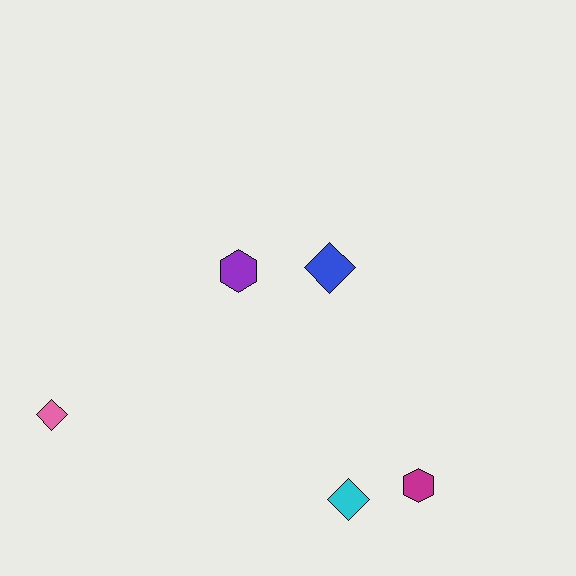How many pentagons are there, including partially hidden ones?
There are no pentagons.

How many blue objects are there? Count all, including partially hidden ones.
There is 1 blue object.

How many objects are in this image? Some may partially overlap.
There are 5 objects.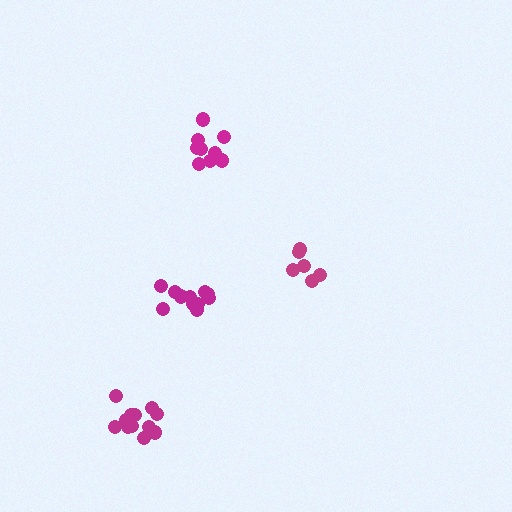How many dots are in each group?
Group 1: 12 dots, Group 2: 6 dots, Group 3: 9 dots, Group 4: 12 dots (39 total).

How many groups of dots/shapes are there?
There are 4 groups.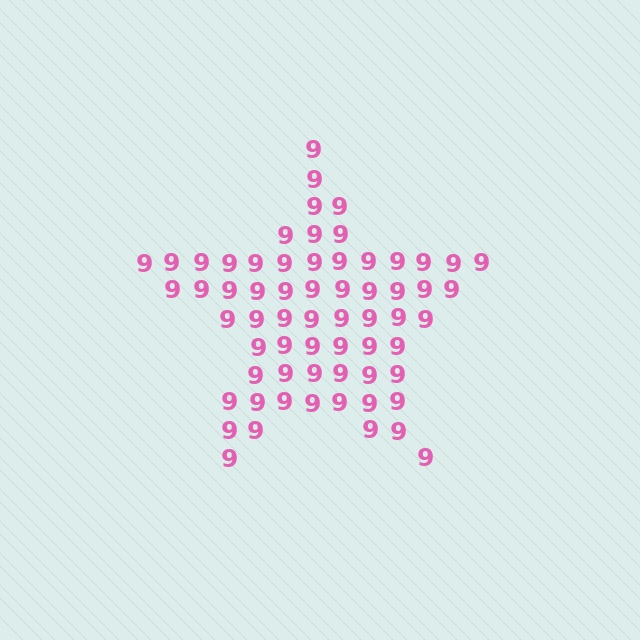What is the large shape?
The large shape is a star.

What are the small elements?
The small elements are digit 9's.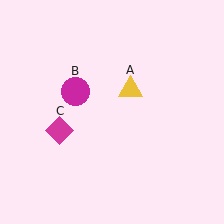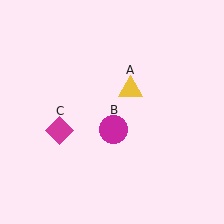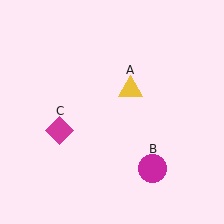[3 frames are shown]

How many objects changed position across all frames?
1 object changed position: magenta circle (object B).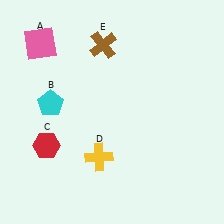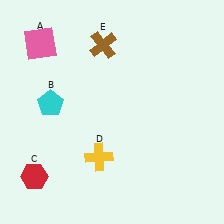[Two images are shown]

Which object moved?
The red hexagon (C) moved down.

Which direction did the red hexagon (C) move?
The red hexagon (C) moved down.